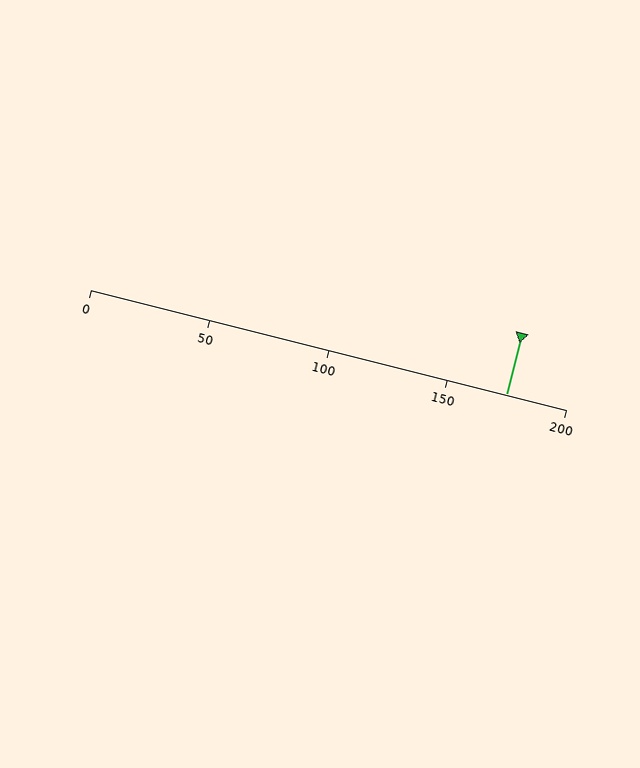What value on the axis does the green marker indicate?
The marker indicates approximately 175.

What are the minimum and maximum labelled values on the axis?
The axis runs from 0 to 200.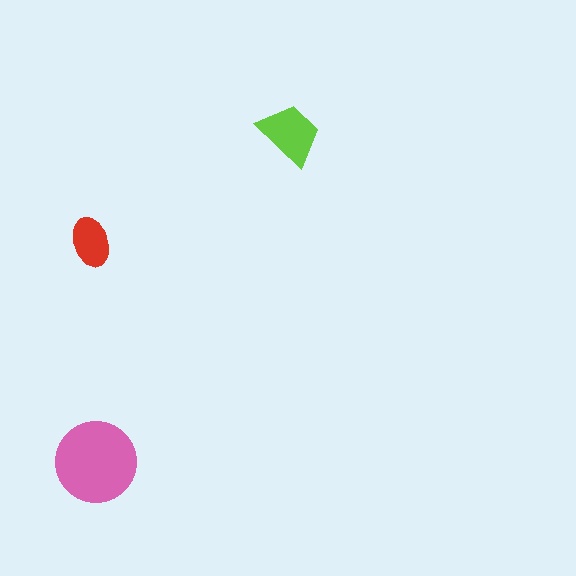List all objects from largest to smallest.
The pink circle, the lime trapezoid, the red ellipse.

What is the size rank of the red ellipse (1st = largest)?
3rd.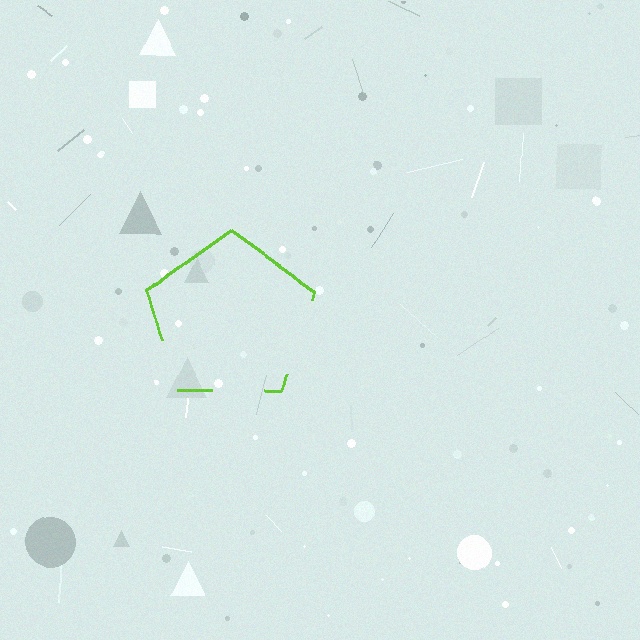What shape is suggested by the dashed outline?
The dashed outline suggests a pentagon.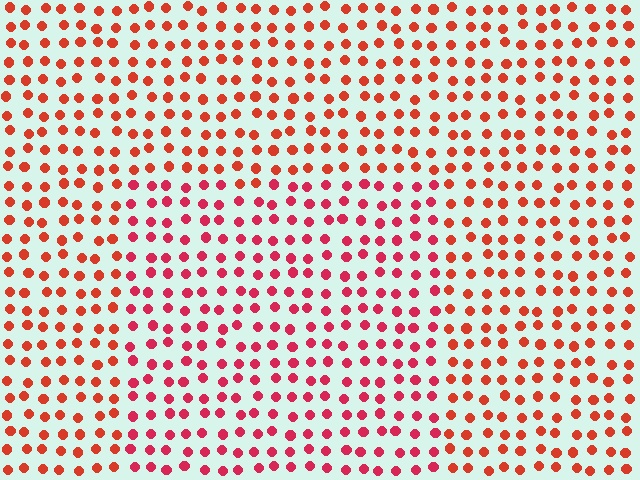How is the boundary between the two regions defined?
The boundary is defined purely by a slight shift in hue (about 23 degrees). Spacing, size, and orientation are identical on both sides.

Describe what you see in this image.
The image is filled with small red elements in a uniform arrangement. A rectangle-shaped region is visible where the elements are tinted to a slightly different hue, forming a subtle color boundary.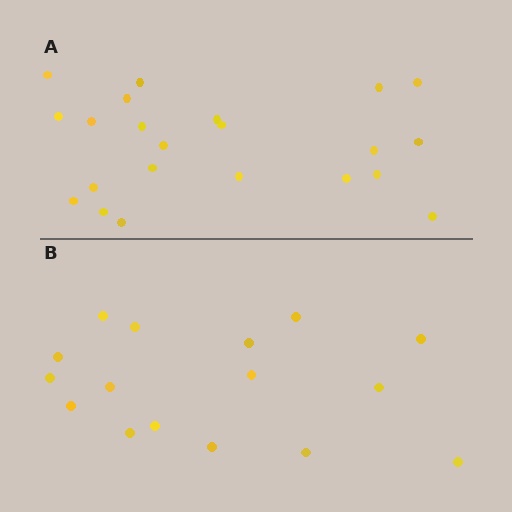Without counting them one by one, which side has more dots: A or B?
Region A (the top region) has more dots.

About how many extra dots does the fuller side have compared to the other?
Region A has about 6 more dots than region B.